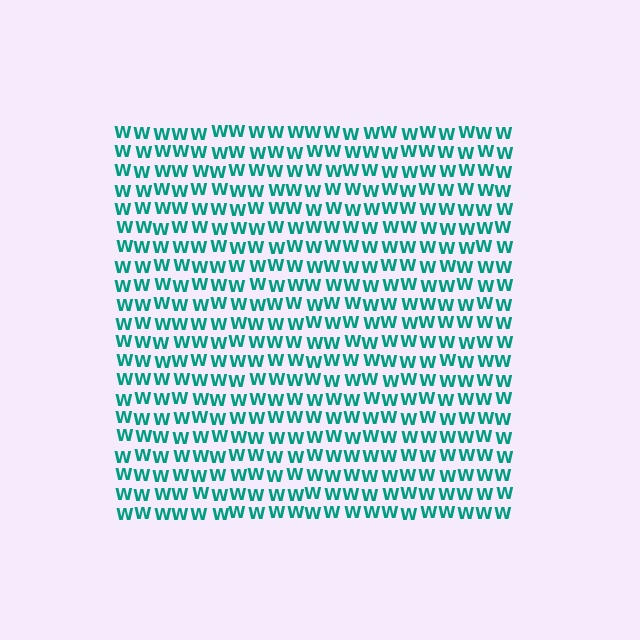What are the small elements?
The small elements are letter W's.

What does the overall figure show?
The overall figure shows a square.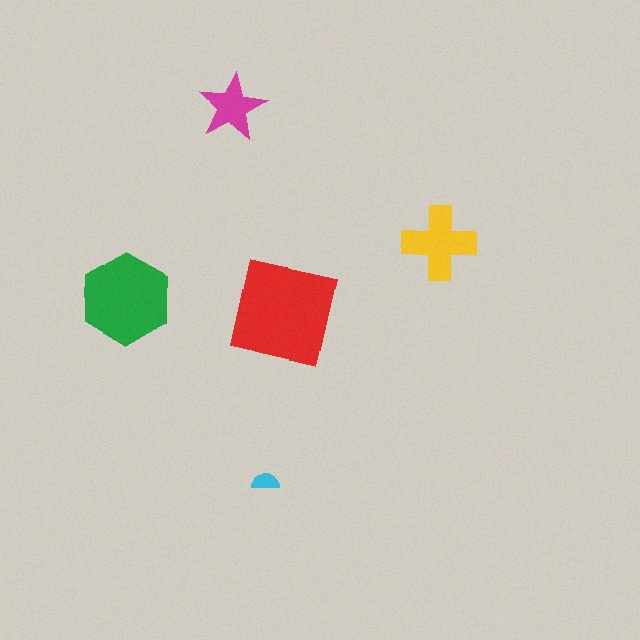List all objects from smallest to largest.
The cyan semicircle, the magenta star, the yellow cross, the green hexagon, the red square.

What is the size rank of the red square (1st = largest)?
1st.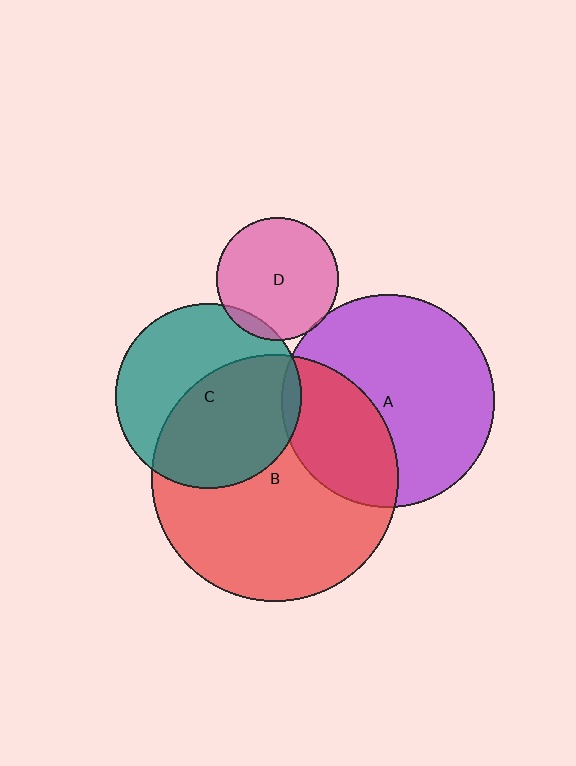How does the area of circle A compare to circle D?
Approximately 3.0 times.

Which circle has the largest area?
Circle B (red).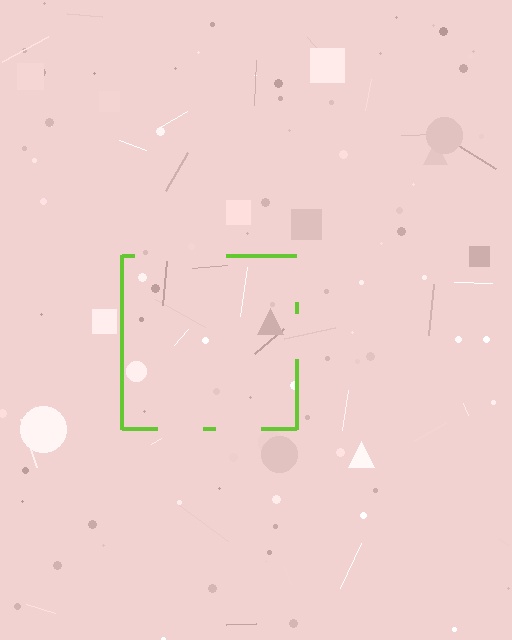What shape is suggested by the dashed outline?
The dashed outline suggests a square.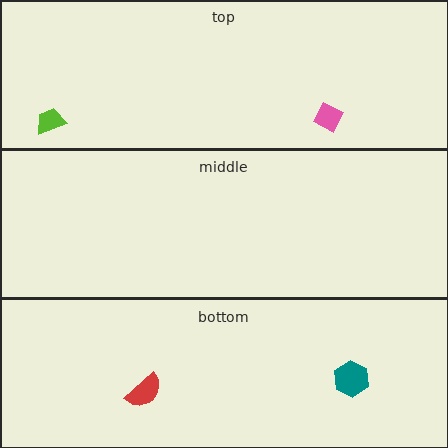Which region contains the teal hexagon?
The bottom region.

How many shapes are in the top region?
2.